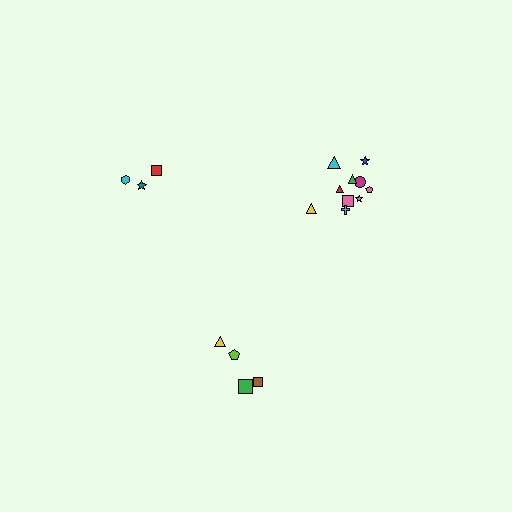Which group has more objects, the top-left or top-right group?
The top-right group.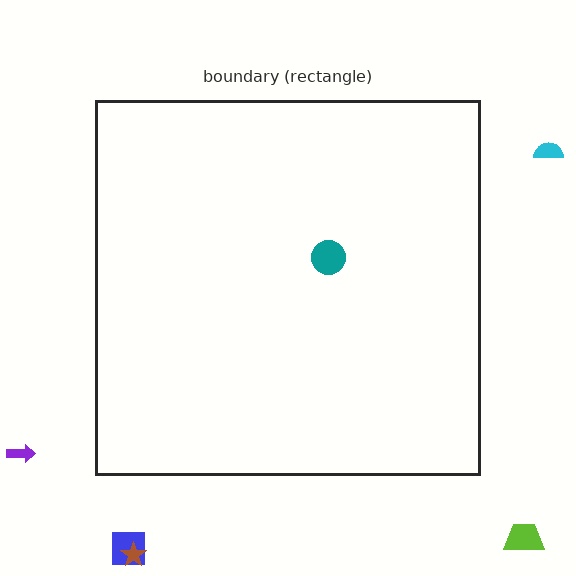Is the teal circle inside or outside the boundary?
Inside.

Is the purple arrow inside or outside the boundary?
Outside.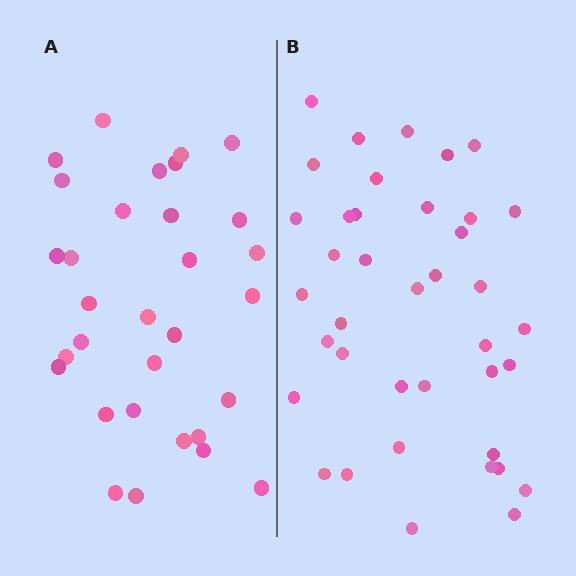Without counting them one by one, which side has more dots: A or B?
Region B (the right region) has more dots.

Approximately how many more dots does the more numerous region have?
Region B has roughly 8 or so more dots than region A.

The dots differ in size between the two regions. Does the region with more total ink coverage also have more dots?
No. Region A has more total ink coverage because its dots are larger, but region B actually contains more individual dots. Total area can be misleading — the number of items is what matters here.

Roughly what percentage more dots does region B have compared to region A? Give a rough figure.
About 25% more.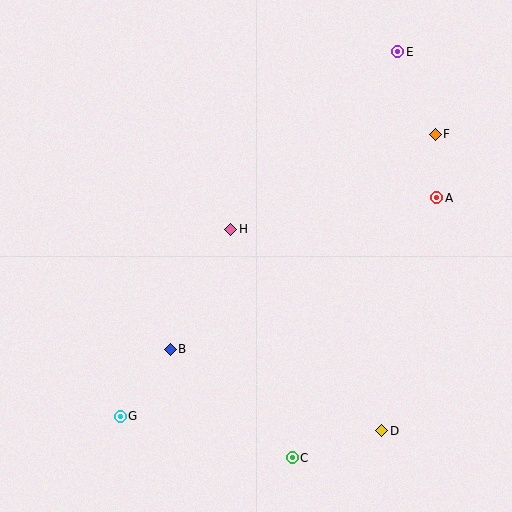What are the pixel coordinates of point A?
Point A is at (437, 198).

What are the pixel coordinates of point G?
Point G is at (120, 416).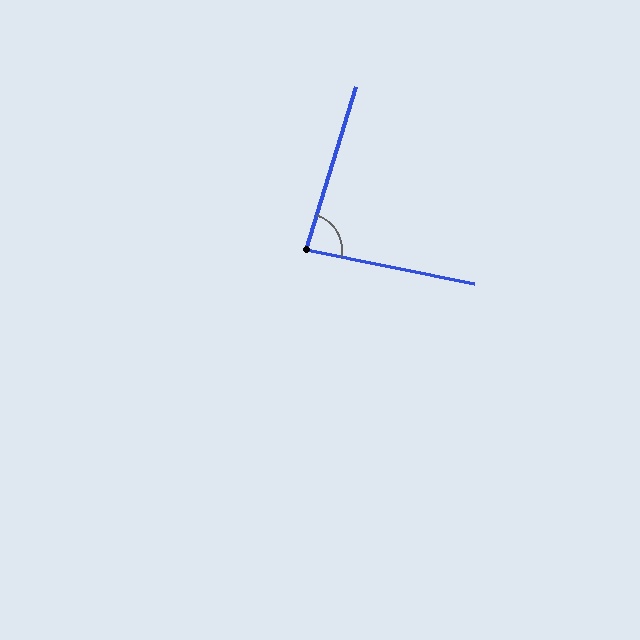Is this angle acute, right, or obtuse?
It is acute.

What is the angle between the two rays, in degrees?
Approximately 84 degrees.